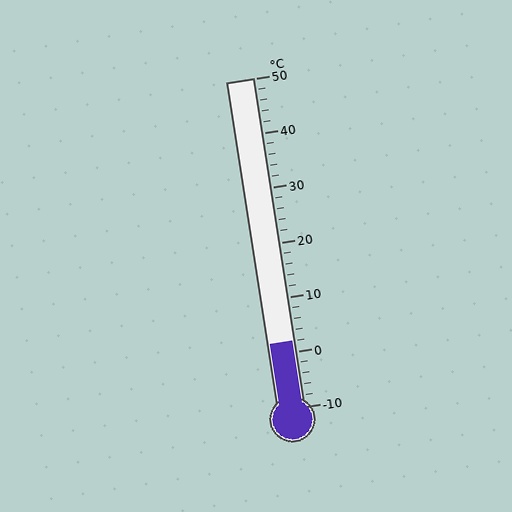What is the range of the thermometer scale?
The thermometer scale ranges from -10°C to 50°C.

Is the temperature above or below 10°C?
The temperature is below 10°C.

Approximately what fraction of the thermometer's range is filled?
The thermometer is filled to approximately 20% of its range.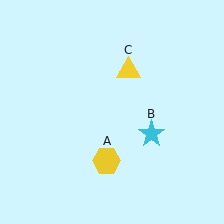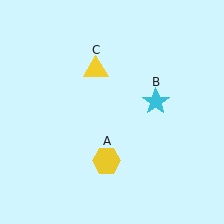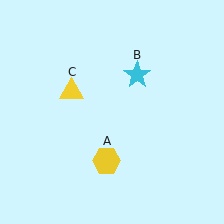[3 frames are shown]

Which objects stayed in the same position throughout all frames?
Yellow hexagon (object A) remained stationary.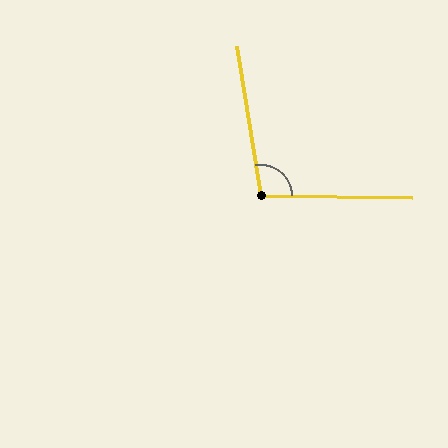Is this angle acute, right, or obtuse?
It is obtuse.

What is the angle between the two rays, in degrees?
Approximately 100 degrees.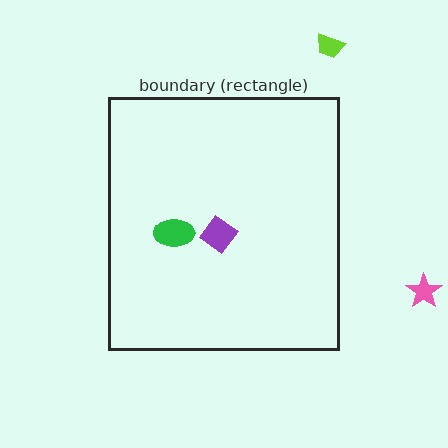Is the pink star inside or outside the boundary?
Outside.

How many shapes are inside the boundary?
2 inside, 2 outside.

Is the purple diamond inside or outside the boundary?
Inside.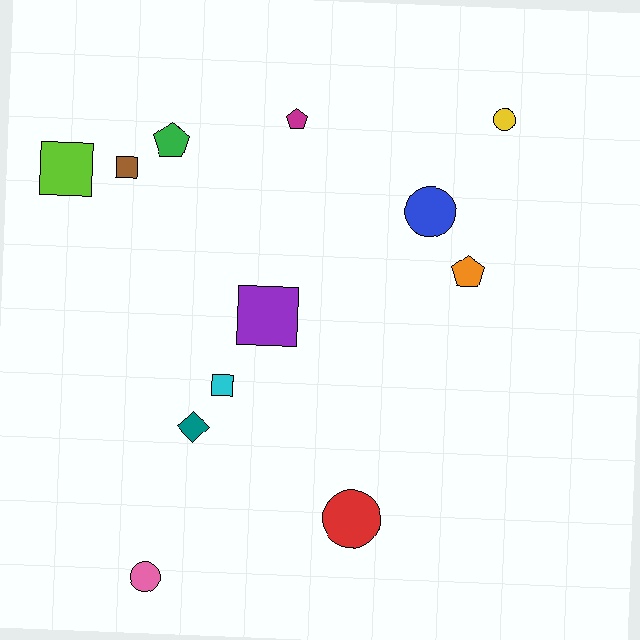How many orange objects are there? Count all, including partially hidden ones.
There is 1 orange object.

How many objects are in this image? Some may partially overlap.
There are 12 objects.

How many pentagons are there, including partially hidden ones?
There are 3 pentagons.